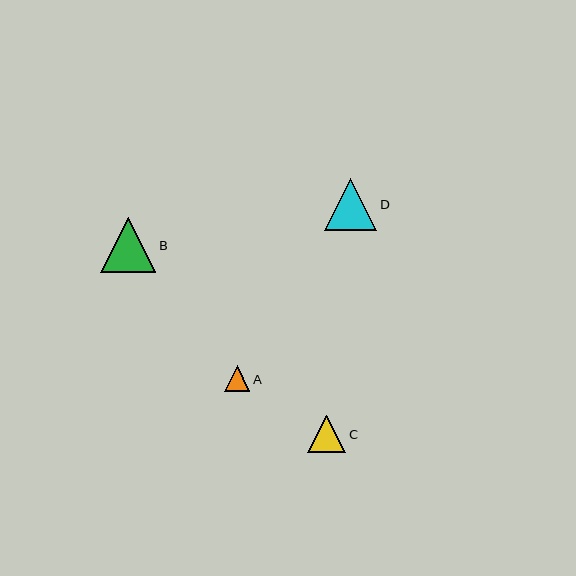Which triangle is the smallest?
Triangle A is the smallest with a size of approximately 26 pixels.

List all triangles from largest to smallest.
From largest to smallest: B, D, C, A.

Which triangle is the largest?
Triangle B is the largest with a size of approximately 56 pixels.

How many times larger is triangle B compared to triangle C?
Triangle B is approximately 1.5 times the size of triangle C.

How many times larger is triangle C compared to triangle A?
Triangle C is approximately 1.5 times the size of triangle A.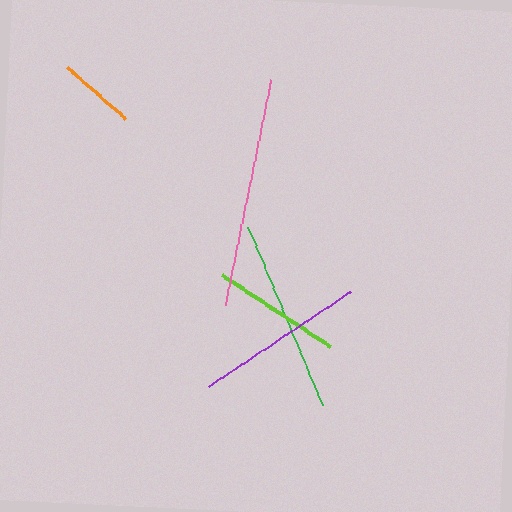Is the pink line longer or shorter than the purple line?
The pink line is longer than the purple line.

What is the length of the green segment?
The green segment is approximately 194 pixels long.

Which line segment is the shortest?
The orange line is the shortest at approximately 78 pixels.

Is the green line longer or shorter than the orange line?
The green line is longer than the orange line.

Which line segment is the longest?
The pink line is the longest at approximately 229 pixels.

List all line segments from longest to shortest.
From longest to shortest: pink, green, purple, lime, orange.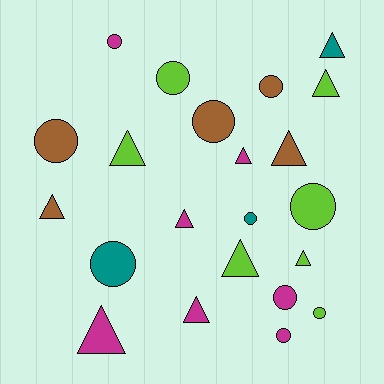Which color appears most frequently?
Lime, with 7 objects.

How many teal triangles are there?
There is 1 teal triangle.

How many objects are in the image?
There are 22 objects.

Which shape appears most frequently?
Triangle, with 11 objects.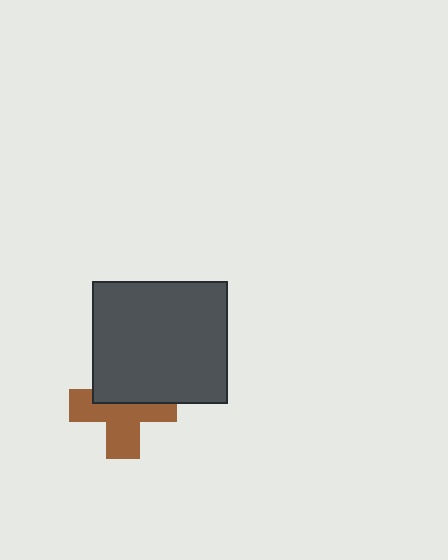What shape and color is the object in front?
The object in front is a dark gray rectangle.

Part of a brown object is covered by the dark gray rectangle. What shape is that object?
It is a cross.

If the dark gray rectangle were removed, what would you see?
You would see the complete brown cross.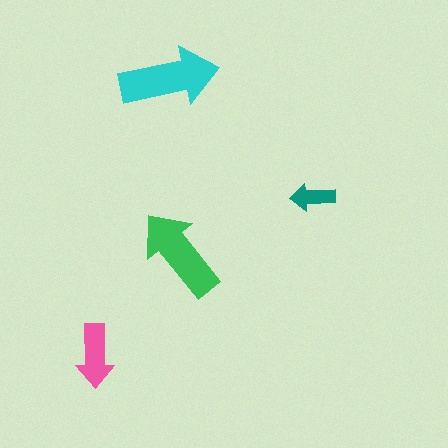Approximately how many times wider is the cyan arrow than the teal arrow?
About 2 times wider.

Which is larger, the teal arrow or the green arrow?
The green one.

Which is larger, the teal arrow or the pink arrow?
The pink one.